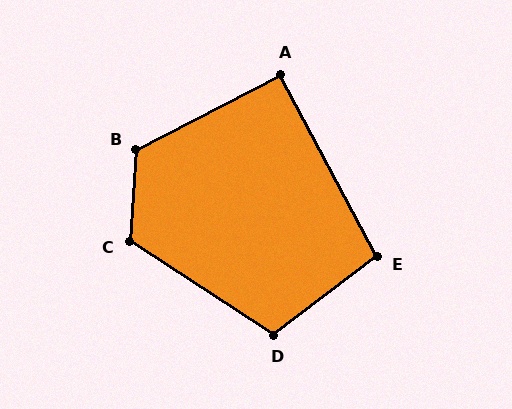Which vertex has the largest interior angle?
B, at approximately 121 degrees.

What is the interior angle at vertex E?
Approximately 99 degrees (obtuse).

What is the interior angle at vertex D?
Approximately 110 degrees (obtuse).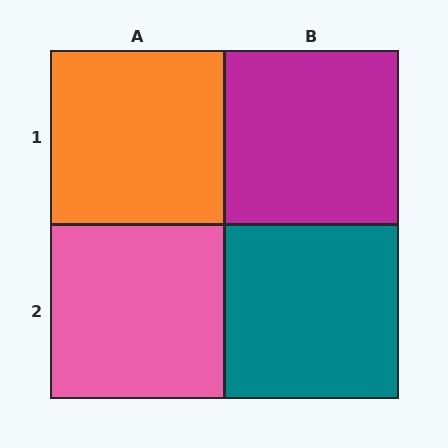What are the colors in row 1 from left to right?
Orange, magenta.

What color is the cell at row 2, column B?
Teal.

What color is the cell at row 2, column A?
Pink.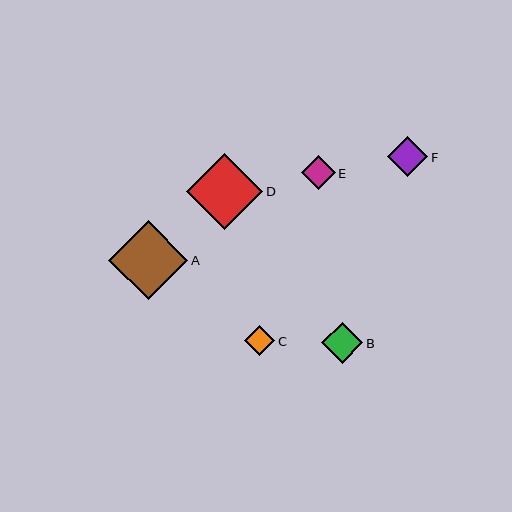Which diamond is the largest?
Diamond A is the largest with a size of approximately 79 pixels.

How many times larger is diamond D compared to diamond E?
Diamond D is approximately 2.2 times the size of diamond E.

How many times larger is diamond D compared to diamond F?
Diamond D is approximately 1.9 times the size of diamond F.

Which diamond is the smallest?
Diamond C is the smallest with a size of approximately 30 pixels.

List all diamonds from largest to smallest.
From largest to smallest: A, D, B, F, E, C.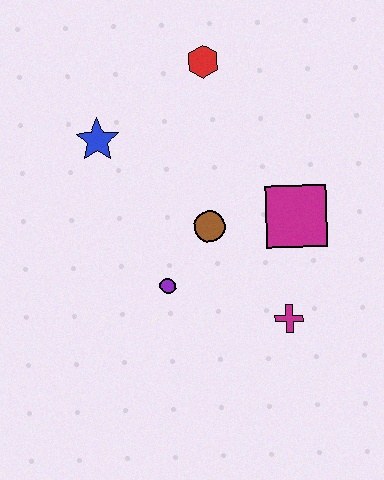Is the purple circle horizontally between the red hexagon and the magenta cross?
No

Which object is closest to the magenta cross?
The magenta square is closest to the magenta cross.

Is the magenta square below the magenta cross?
No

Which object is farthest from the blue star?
The magenta cross is farthest from the blue star.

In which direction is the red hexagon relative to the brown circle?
The red hexagon is above the brown circle.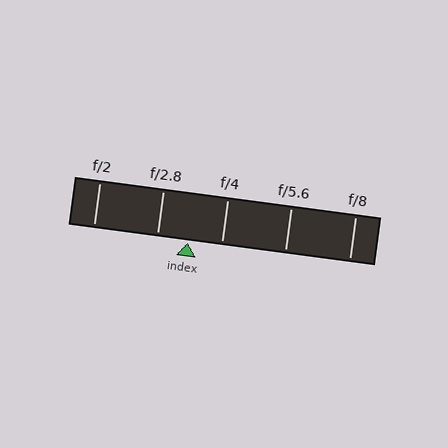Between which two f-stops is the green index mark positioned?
The index mark is between f/2.8 and f/4.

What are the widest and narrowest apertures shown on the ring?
The widest aperture shown is f/2 and the narrowest is f/8.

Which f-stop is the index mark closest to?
The index mark is closest to f/2.8.